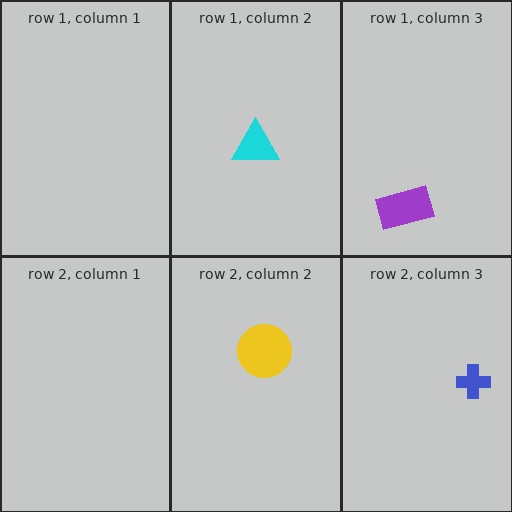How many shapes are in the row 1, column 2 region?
1.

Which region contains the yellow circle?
The row 2, column 2 region.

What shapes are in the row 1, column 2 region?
The cyan triangle.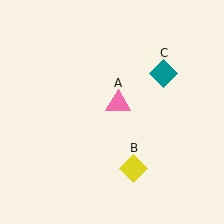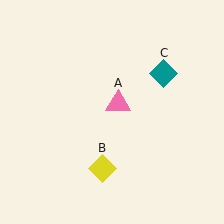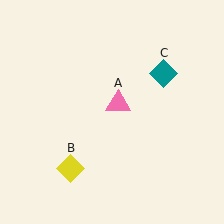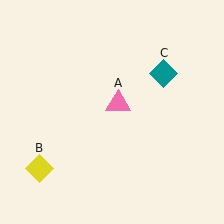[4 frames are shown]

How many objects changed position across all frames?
1 object changed position: yellow diamond (object B).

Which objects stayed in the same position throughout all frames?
Pink triangle (object A) and teal diamond (object C) remained stationary.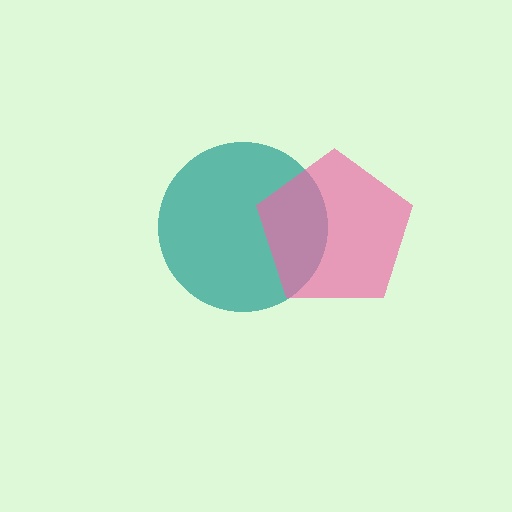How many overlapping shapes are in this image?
There are 2 overlapping shapes in the image.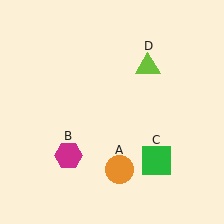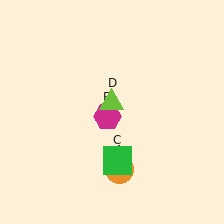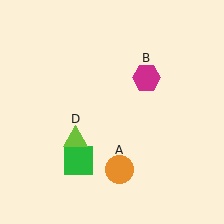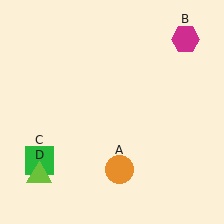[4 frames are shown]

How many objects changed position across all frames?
3 objects changed position: magenta hexagon (object B), green square (object C), lime triangle (object D).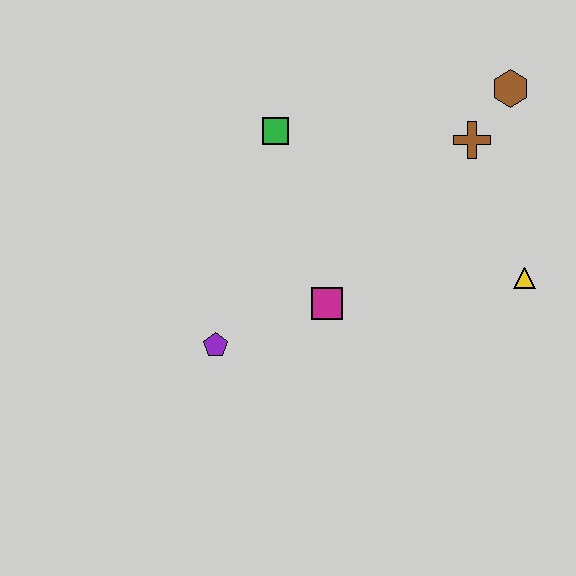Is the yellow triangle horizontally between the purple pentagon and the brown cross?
No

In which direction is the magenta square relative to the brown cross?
The magenta square is below the brown cross.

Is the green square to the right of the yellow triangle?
No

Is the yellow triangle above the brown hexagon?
No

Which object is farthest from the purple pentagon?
The brown hexagon is farthest from the purple pentagon.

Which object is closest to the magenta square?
The purple pentagon is closest to the magenta square.